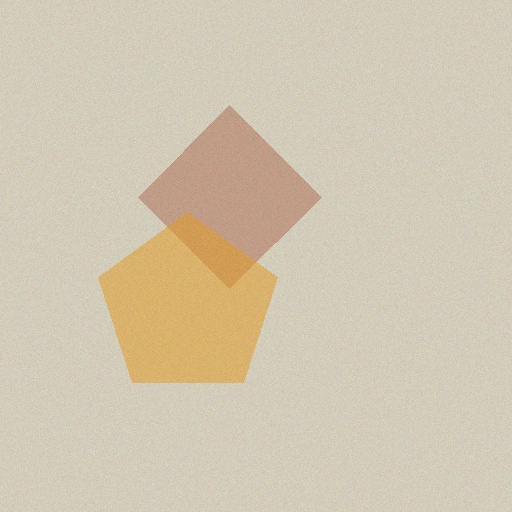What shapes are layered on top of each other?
The layered shapes are: a brown diamond, an orange pentagon.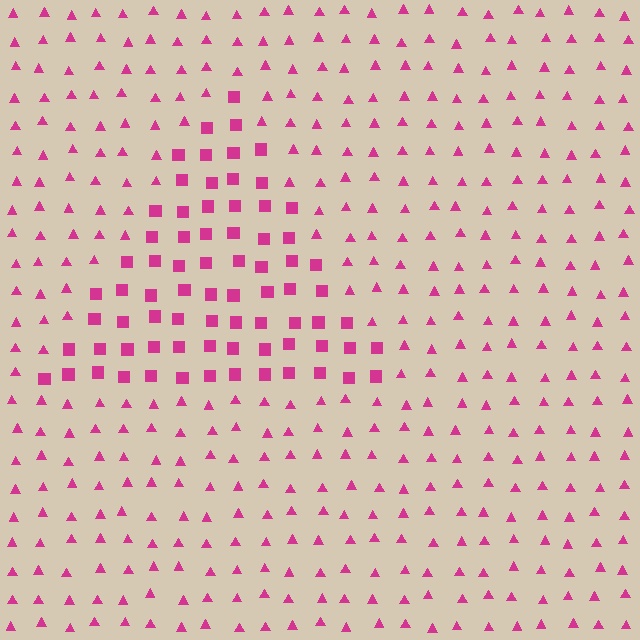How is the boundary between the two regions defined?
The boundary is defined by a change in element shape: squares inside vs. triangles outside. All elements share the same color and spacing.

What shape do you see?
I see a triangle.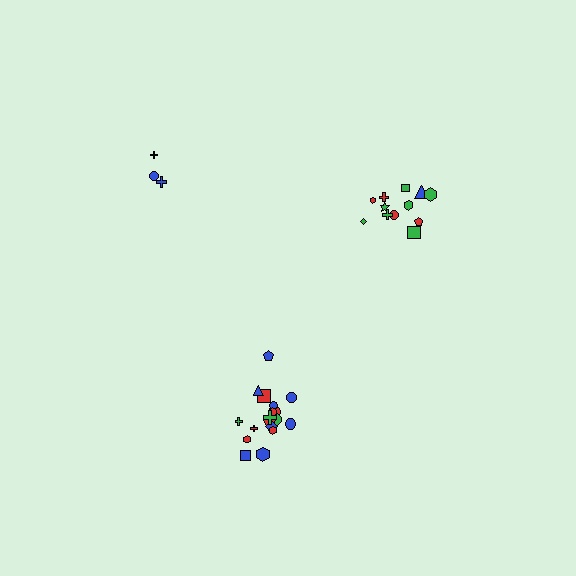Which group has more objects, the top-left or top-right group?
The top-right group.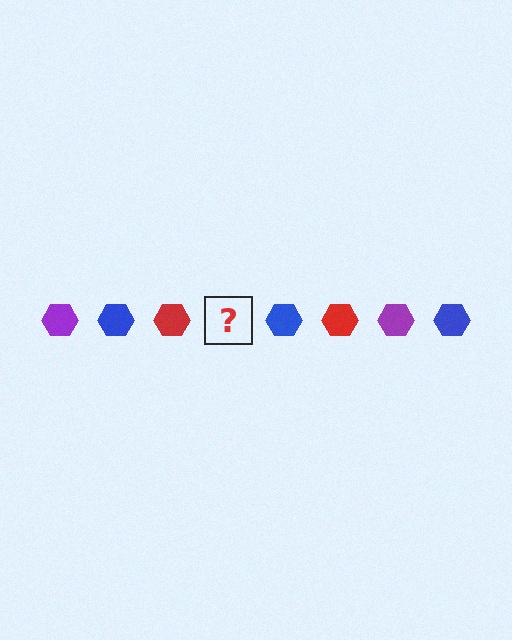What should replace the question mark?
The question mark should be replaced with a purple hexagon.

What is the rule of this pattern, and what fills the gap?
The rule is that the pattern cycles through purple, blue, red hexagons. The gap should be filled with a purple hexagon.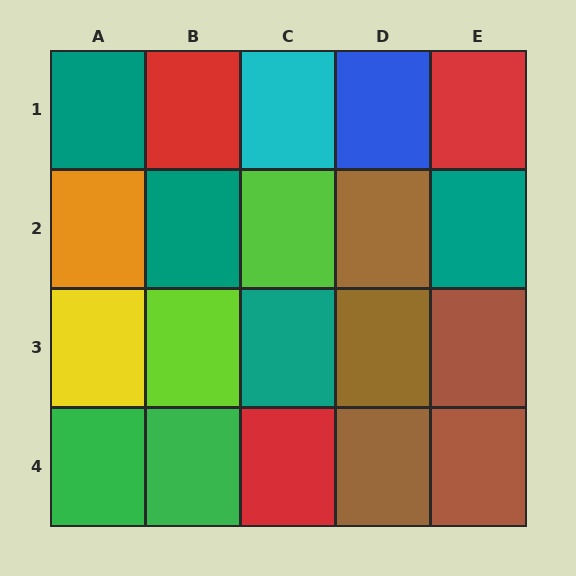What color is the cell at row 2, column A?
Orange.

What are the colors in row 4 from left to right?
Green, green, red, brown, brown.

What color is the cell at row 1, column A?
Teal.